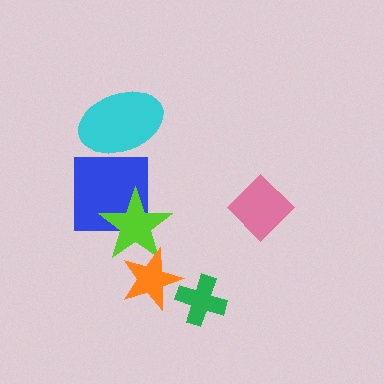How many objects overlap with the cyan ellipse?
0 objects overlap with the cyan ellipse.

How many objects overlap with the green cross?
0 objects overlap with the green cross.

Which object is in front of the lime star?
The orange star is in front of the lime star.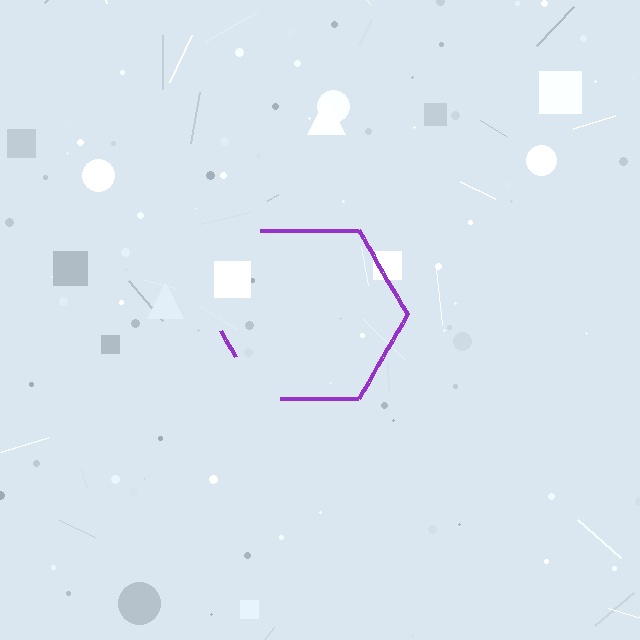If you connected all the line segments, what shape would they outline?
They would outline a hexagon.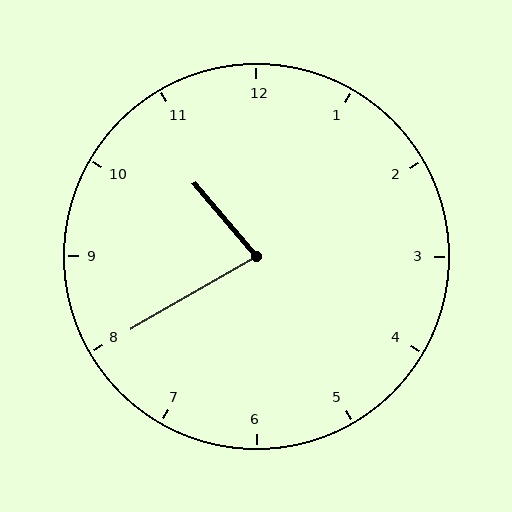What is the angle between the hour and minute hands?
Approximately 80 degrees.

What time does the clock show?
10:40.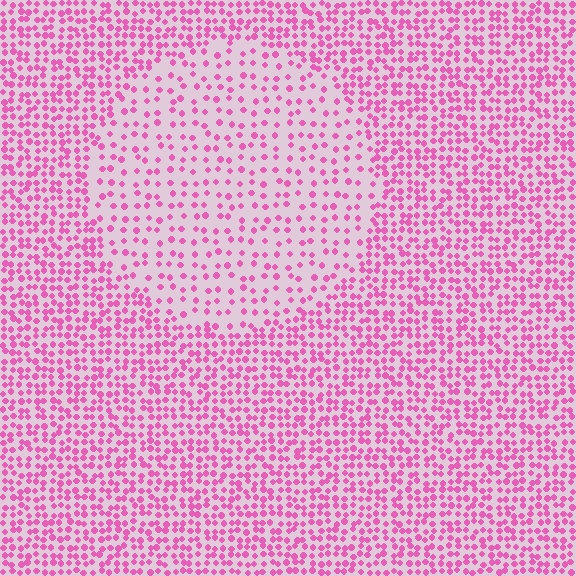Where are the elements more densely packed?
The elements are more densely packed outside the circle boundary.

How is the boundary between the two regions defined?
The boundary is defined by a change in element density (approximately 2.1x ratio). All elements are the same color, size, and shape.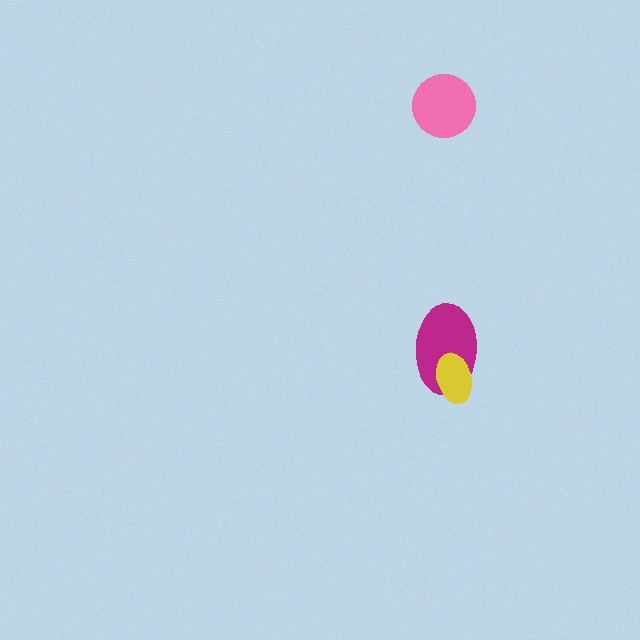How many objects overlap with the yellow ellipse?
1 object overlaps with the yellow ellipse.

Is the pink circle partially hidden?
No, no other shape covers it.